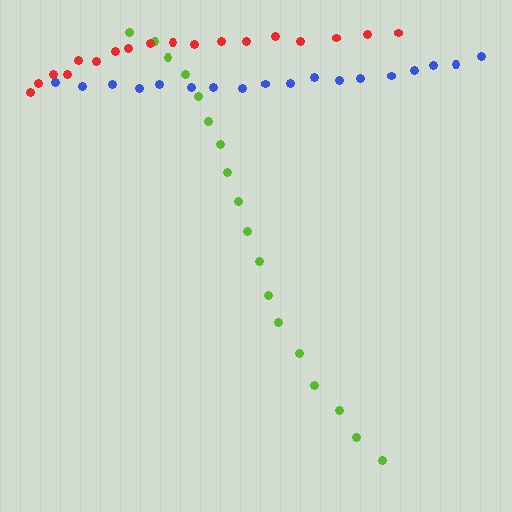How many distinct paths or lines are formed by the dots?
There are 3 distinct paths.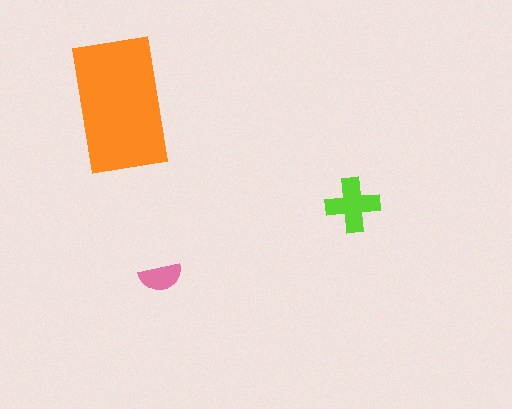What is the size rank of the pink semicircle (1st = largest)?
3rd.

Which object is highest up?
The orange rectangle is topmost.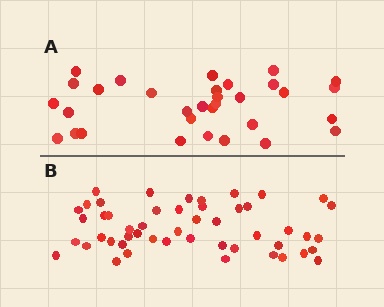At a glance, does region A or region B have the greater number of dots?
Region B (the bottom region) has more dots.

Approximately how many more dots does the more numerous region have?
Region B has approximately 20 more dots than region A.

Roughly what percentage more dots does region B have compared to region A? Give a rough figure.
About 55% more.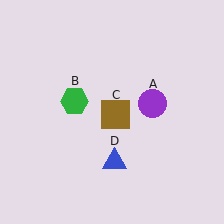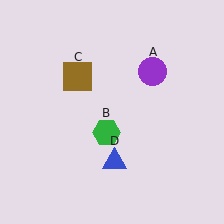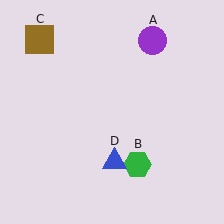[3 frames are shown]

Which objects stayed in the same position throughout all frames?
Blue triangle (object D) remained stationary.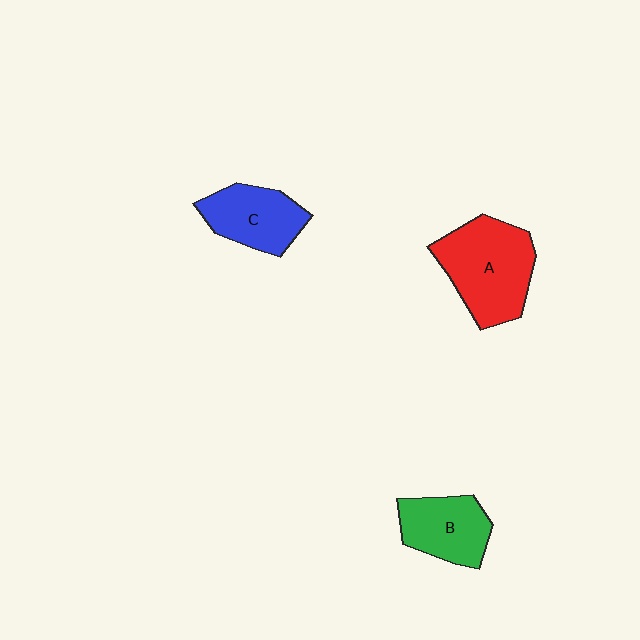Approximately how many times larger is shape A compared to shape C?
Approximately 1.5 times.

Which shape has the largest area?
Shape A (red).